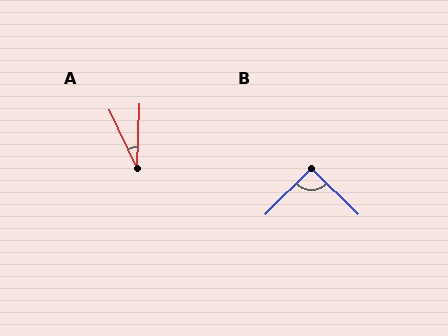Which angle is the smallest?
A, at approximately 28 degrees.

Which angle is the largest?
B, at approximately 91 degrees.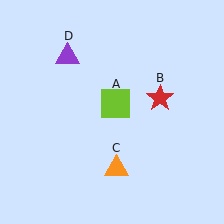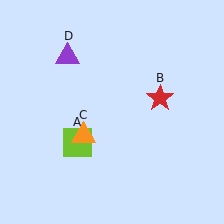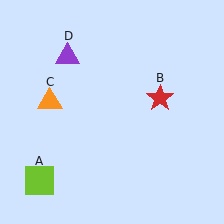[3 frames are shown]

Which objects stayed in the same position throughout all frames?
Red star (object B) and purple triangle (object D) remained stationary.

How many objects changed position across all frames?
2 objects changed position: lime square (object A), orange triangle (object C).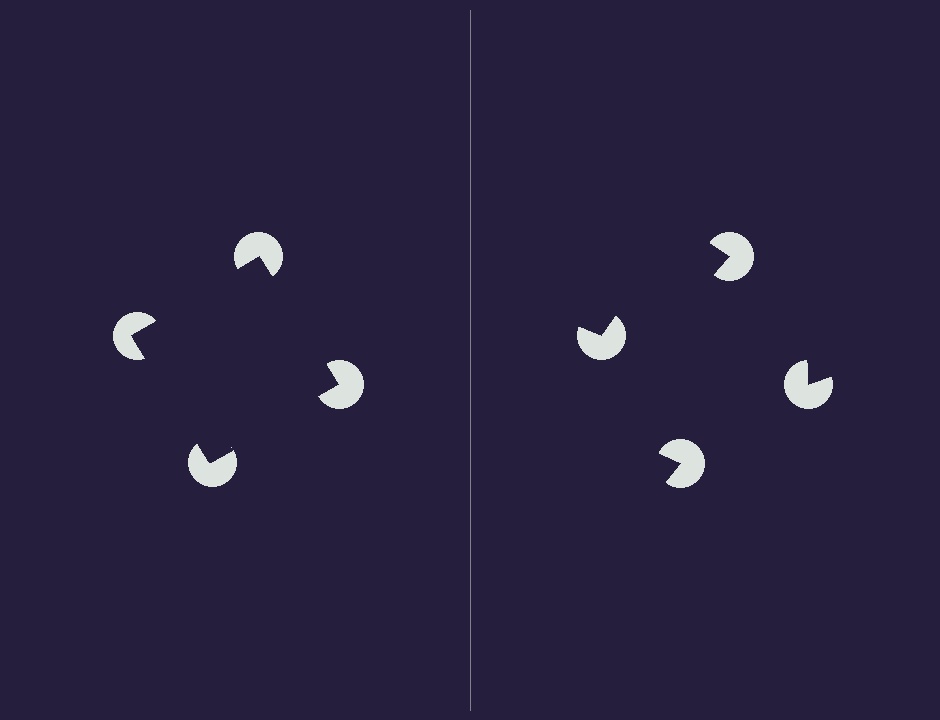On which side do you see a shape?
An illusory square appears on the left side. On the right side the wedge cuts are rotated, so no coherent shape forms.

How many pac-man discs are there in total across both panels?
8 — 4 on each side.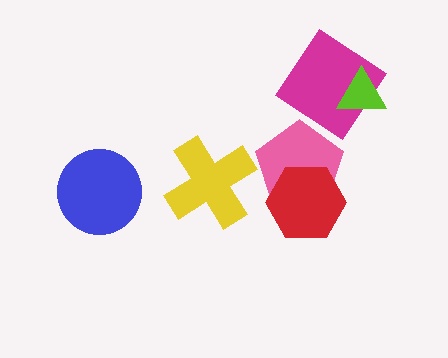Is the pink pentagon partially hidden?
Yes, it is partially covered by another shape.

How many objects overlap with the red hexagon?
1 object overlaps with the red hexagon.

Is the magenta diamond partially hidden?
Yes, it is partially covered by another shape.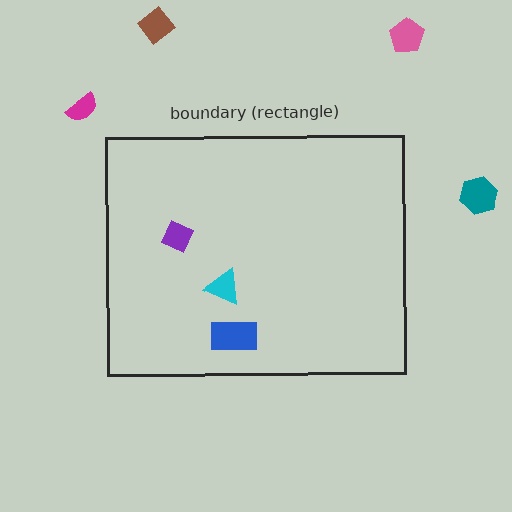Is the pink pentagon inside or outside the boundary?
Outside.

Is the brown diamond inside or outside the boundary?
Outside.